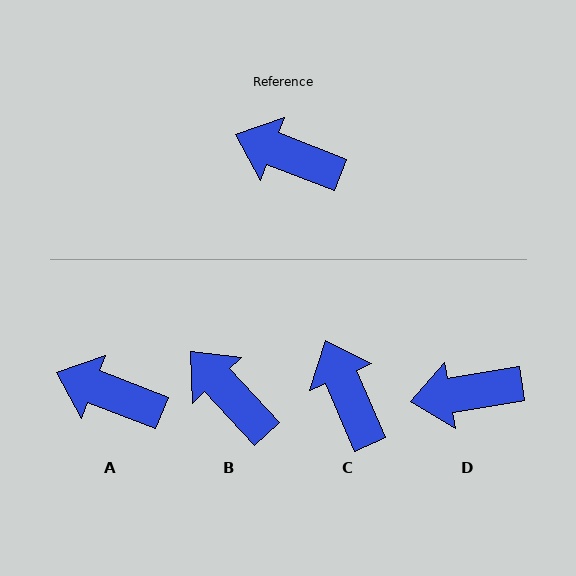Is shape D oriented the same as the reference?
No, it is off by about 31 degrees.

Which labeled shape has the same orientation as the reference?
A.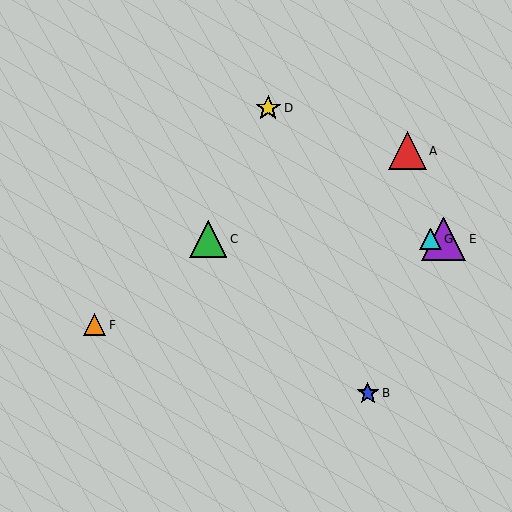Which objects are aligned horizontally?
Objects C, E, G are aligned horizontally.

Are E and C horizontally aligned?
Yes, both are at y≈239.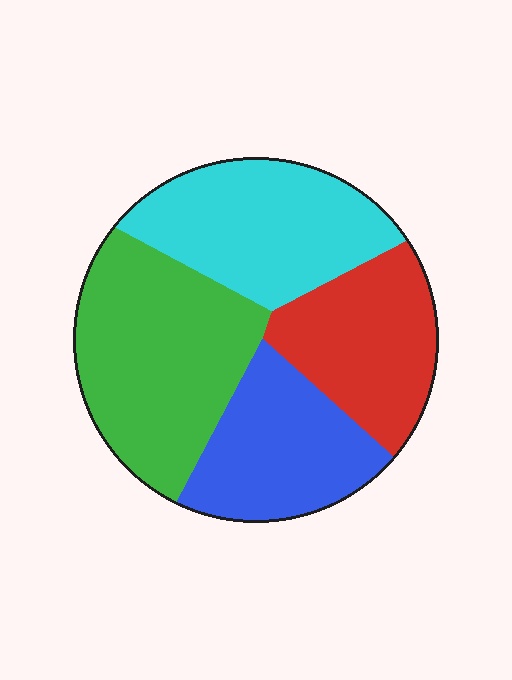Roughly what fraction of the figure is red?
Red covers about 20% of the figure.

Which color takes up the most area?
Green, at roughly 30%.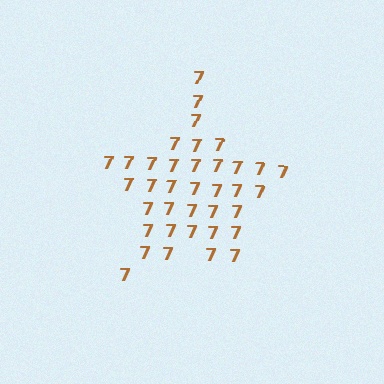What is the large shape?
The large shape is a star.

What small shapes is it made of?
It is made of small digit 7's.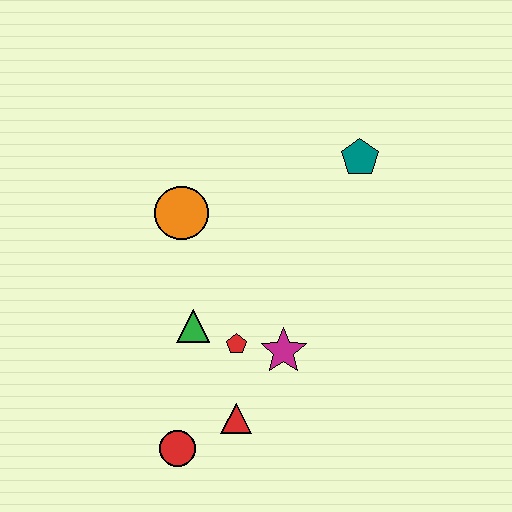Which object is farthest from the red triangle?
The teal pentagon is farthest from the red triangle.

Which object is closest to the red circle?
The red triangle is closest to the red circle.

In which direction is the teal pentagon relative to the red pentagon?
The teal pentagon is above the red pentagon.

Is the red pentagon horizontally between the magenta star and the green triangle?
Yes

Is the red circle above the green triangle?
No